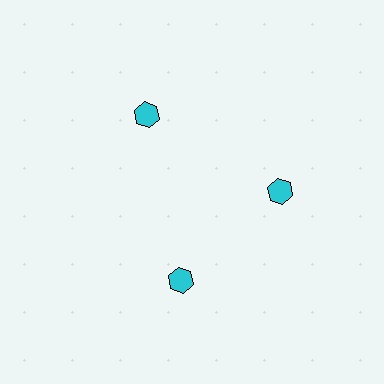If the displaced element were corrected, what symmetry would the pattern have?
It would have 3-fold rotational symmetry — the pattern would map onto itself every 120 degrees.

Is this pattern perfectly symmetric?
No. The 3 cyan hexagons are arranged in a ring, but one element near the 7 o'clock position is rotated out of alignment along the ring, breaking the 3-fold rotational symmetry.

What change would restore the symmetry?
The symmetry would be restored by rotating it back into even spacing with its neighbors so that all 3 hexagons sit at equal angles and equal distance from the center.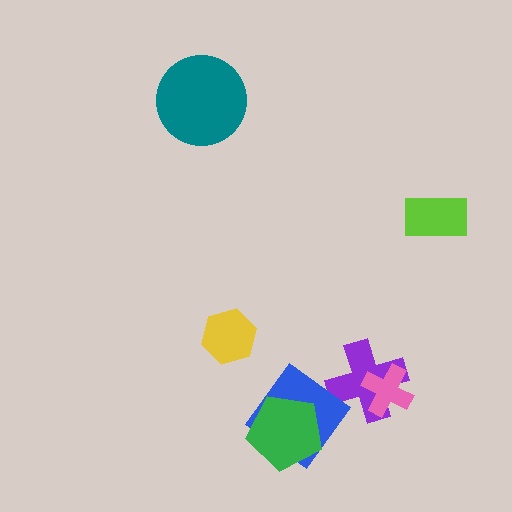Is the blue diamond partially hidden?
Yes, it is partially covered by another shape.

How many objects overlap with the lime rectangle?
0 objects overlap with the lime rectangle.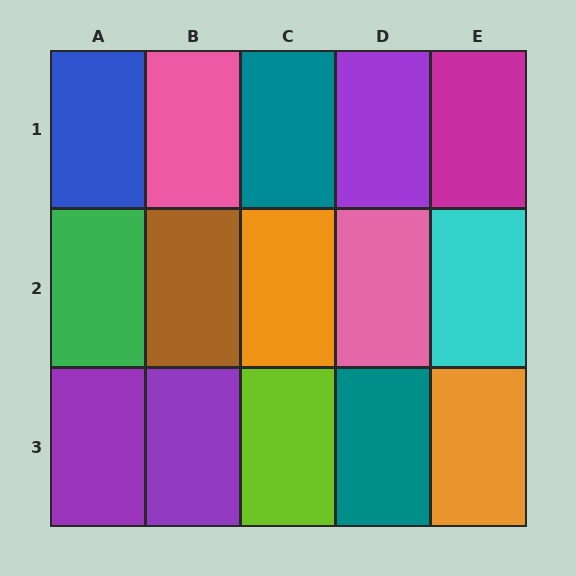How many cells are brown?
1 cell is brown.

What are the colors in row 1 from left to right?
Blue, pink, teal, purple, magenta.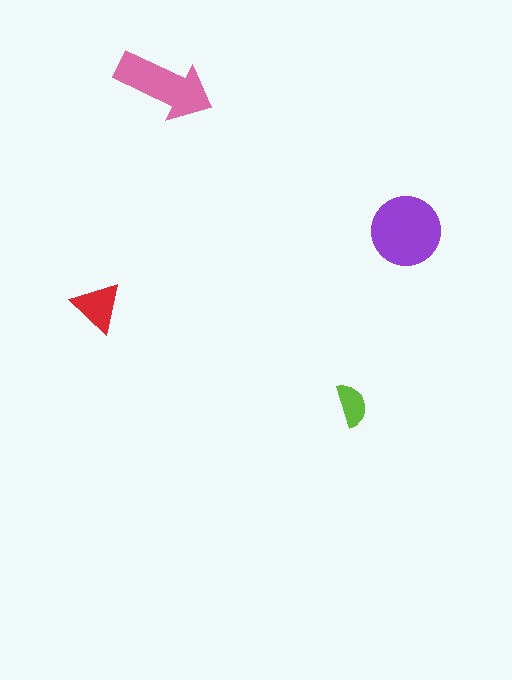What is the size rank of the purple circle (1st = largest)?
1st.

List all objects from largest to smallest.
The purple circle, the pink arrow, the red triangle, the lime semicircle.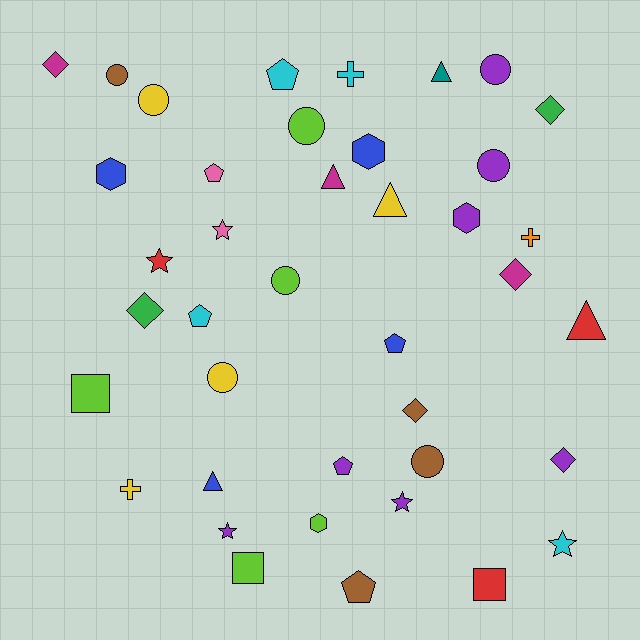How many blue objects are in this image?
There are 4 blue objects.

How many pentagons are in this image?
There are 6 pentagons.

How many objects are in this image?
There are 40 objects.